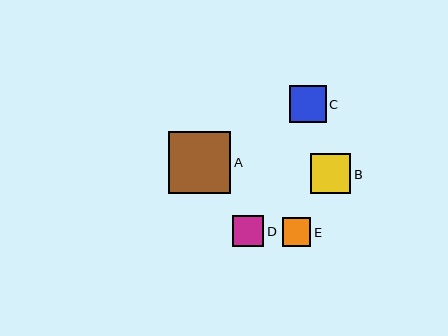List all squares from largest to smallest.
From largest to smallest: A, B, C, D, E.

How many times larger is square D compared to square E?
Square D is approximately 1.1 times the size of square E.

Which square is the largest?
Square A is the largest with a size of approximately 62 pixels.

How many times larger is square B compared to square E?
Square B is approximately 1.4 times the size of square E.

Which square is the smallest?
Square E is the smallest with a size of approximately 28 pixels.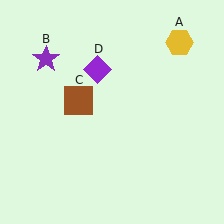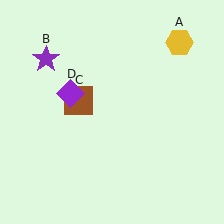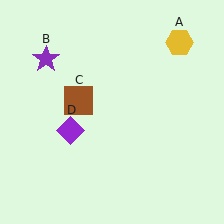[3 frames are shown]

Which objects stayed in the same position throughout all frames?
Yellow hexagon (object A) and purple star (object B) and brown square (object C) remained stationary.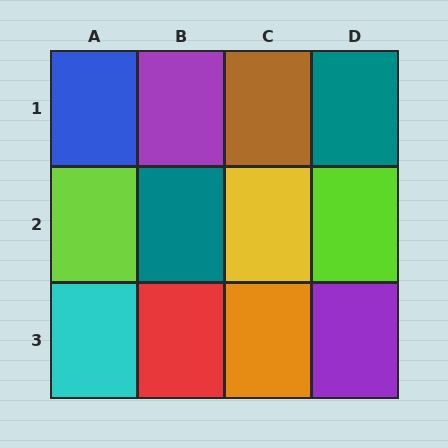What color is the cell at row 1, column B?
Purple.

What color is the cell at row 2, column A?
Lime.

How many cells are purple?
2 cells are purple.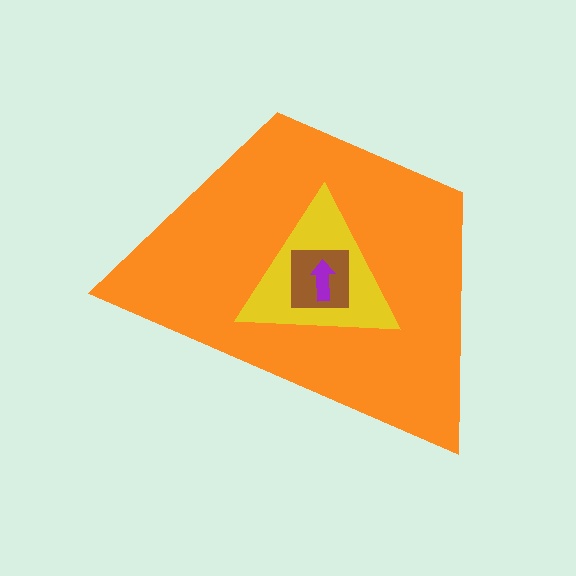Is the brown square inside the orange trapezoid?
Yes.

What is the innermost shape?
The purple arrow.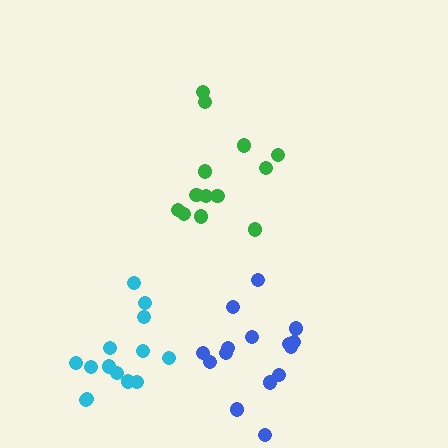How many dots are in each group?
Group 1: 13 dots, Group 2: 14 dots, Group 3: 15 dots (42 total).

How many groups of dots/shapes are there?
There are 3 groups.